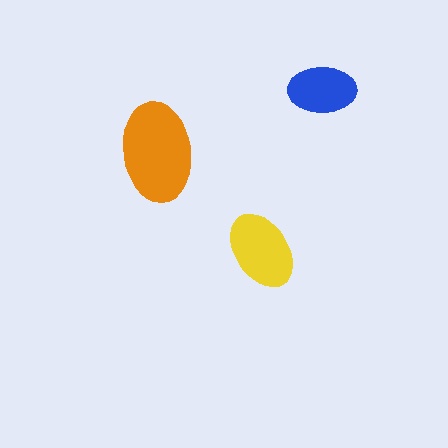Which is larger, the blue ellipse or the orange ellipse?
The orange one.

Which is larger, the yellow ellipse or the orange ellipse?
The orange one.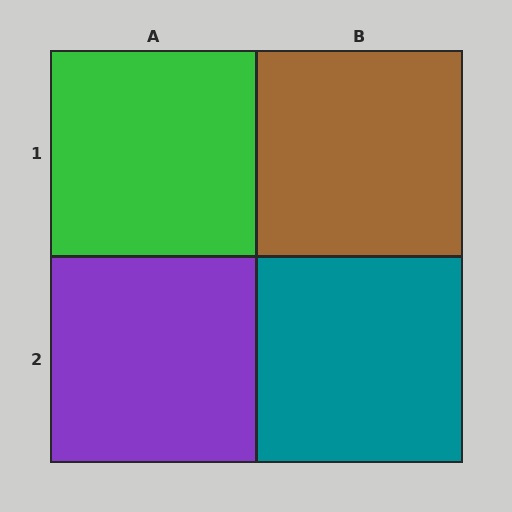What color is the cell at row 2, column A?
Purple.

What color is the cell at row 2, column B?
Teal.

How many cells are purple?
1 cell is purple.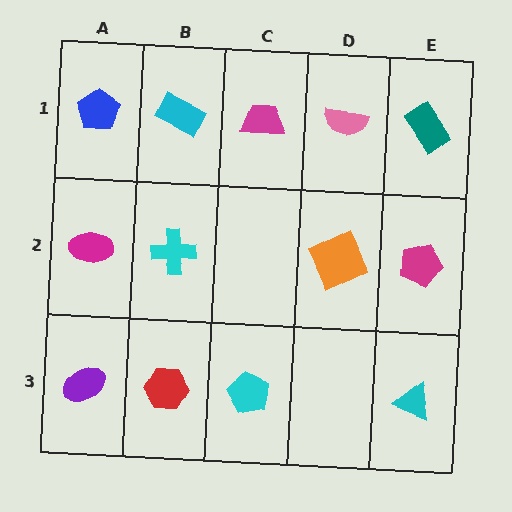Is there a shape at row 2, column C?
No, that cell is empty.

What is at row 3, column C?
A cyan pentagon.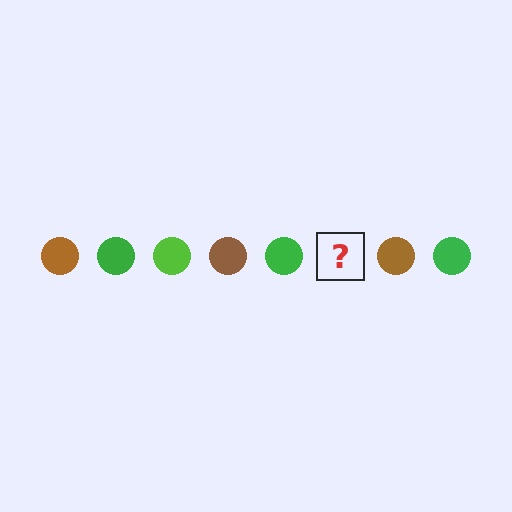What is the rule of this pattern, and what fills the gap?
The rule is that the pattern cycles through brown, green, lime circles. The gap should be filled with a lime circle.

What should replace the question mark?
The question mark should be replaced with a lime circle.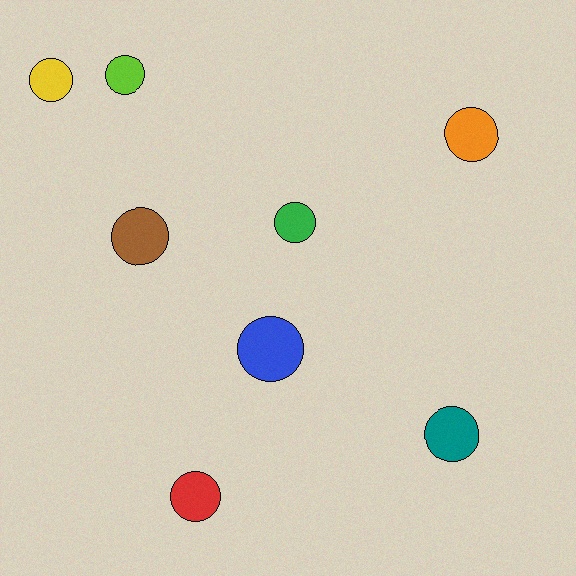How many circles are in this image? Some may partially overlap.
There are 8 circles.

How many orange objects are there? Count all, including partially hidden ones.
There is 1 orange object.